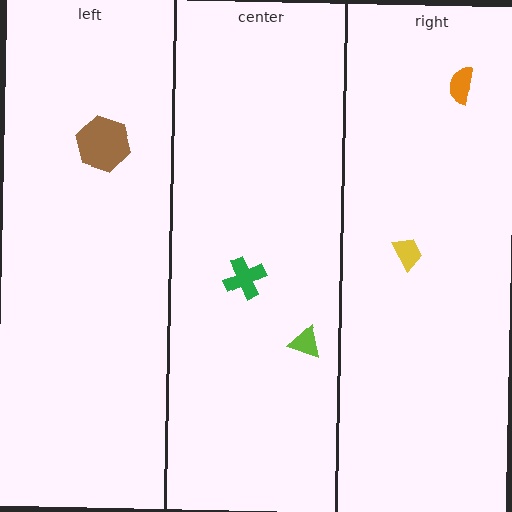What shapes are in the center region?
The green cross, the lime triangle.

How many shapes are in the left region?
1.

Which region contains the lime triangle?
The center region.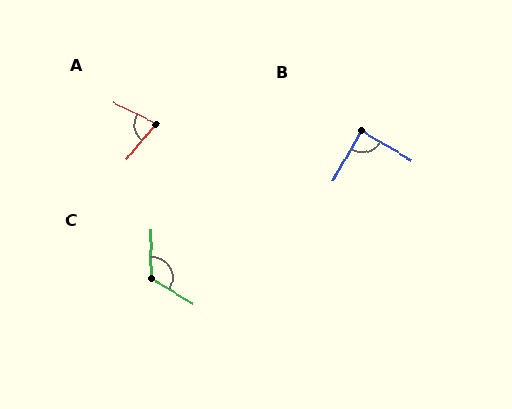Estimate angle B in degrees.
Approximately 90 degrees.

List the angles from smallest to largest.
A (76°), B (90°), C (120°).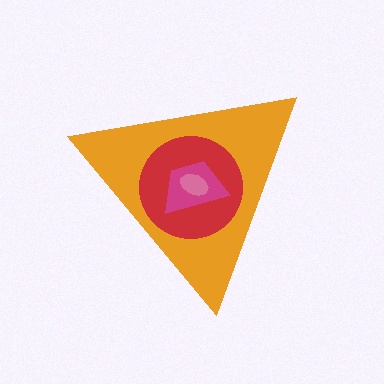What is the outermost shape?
The orange triangle.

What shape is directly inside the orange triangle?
The red circle.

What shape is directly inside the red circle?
The magenta trapezoid.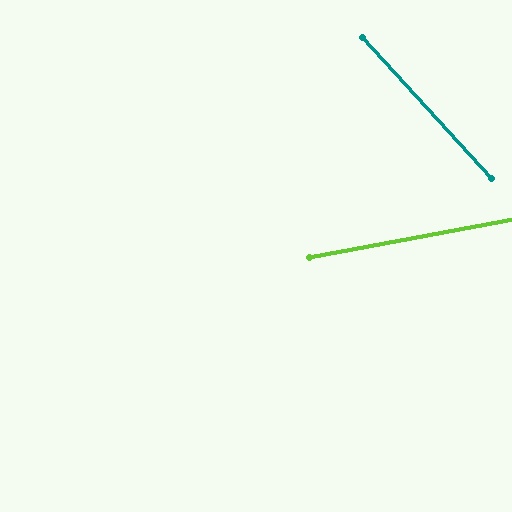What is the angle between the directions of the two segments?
Approximately 58 degrees.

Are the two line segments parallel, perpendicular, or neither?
Neither parallel nor perpendicular — they differ by about 58°.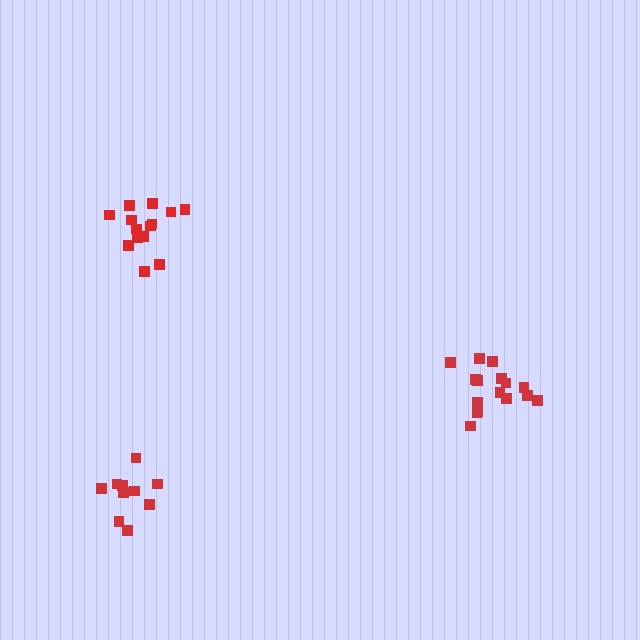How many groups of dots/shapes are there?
There are 3 groups.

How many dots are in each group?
Group 1: 14 dots, Group 2: 10 dots, Group 3: 16 dots (40 total).